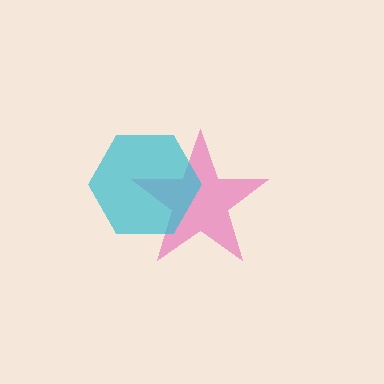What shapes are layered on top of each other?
The layered shapes are: a pink star, a cyan hexagon.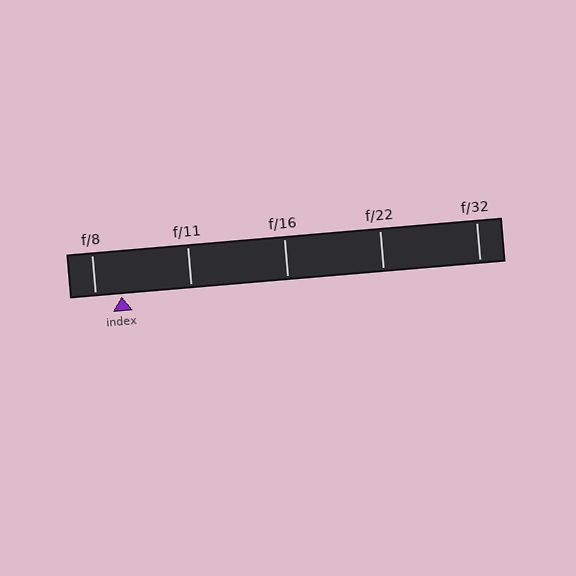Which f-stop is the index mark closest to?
The index mark is closest to f/8.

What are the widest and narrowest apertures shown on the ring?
The widest aperture shown is f/8 and the narrowest is f/32.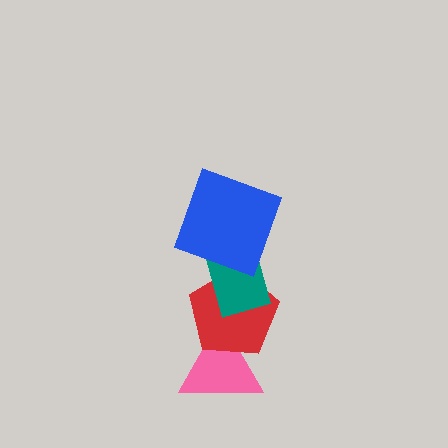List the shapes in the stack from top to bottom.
From top to bottom: the blue square, the teal rectangle, the red pentagon, the pink triangle.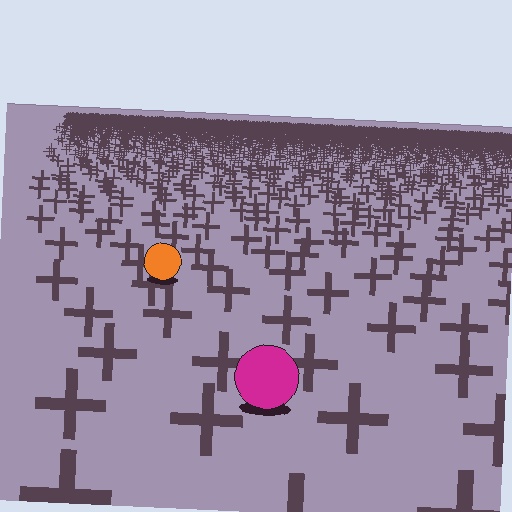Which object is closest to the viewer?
The magenta circle is closest. The texture marks near it are larger and more spread out.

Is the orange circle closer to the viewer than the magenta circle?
No. The magenta circle is closer — you can tell from the texture gradient: the ground texture is coarser near it.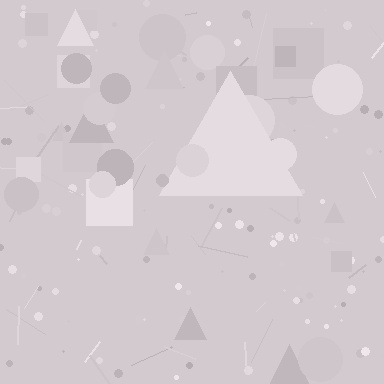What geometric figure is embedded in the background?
A triangle is embedded in the background.